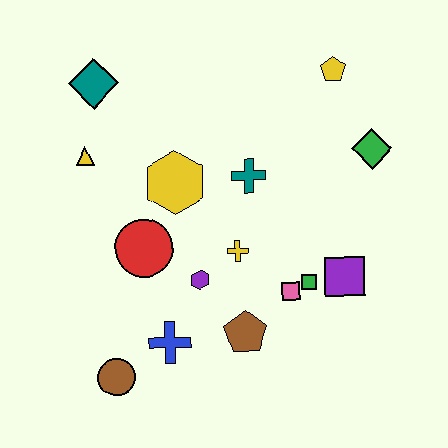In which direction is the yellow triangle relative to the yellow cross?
The yellow triangle is to the left of the yellow cross.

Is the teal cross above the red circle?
Yes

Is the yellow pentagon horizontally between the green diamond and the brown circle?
Yes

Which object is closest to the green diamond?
The yellow pentagon is closest to the green diamond.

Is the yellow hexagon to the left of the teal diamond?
No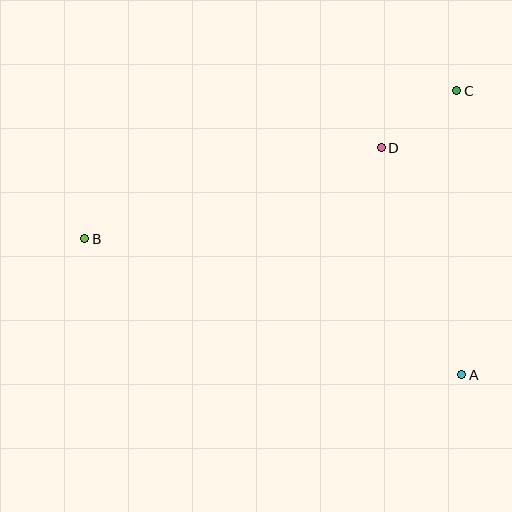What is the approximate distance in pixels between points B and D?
The distance between B and D is approximately 310 pixels.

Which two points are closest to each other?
Points C and D are closest to each other.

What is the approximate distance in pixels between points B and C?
The distance between B and C is approximately 400 pixels.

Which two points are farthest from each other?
Points A and B are farthest from each other.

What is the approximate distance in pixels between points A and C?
The distance between A and C is approximately 284 pixels.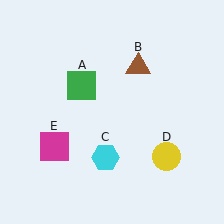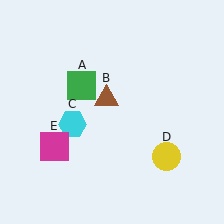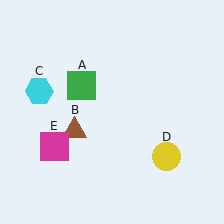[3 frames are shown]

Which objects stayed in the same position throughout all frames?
Green square (object A) and yellow circle (object D) and magenta square (object E) remained stationary.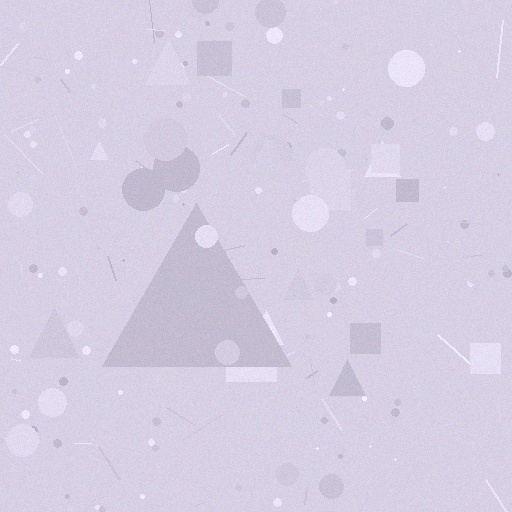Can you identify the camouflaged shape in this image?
The camouflaged shape is a triangle.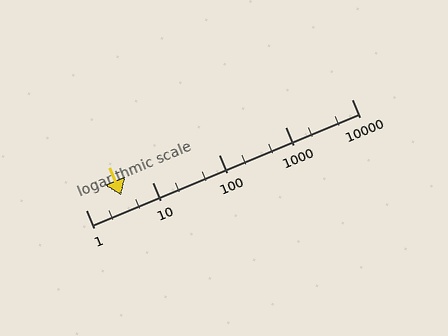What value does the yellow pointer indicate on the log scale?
The pointer indicates approximately 3.4.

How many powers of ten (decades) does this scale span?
The scale spans 4 decades, from 1 to 10000.